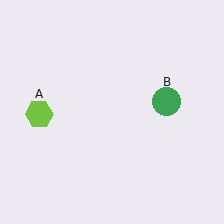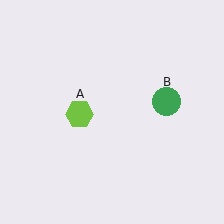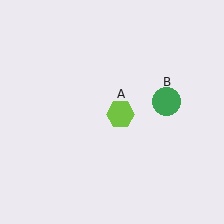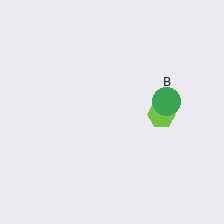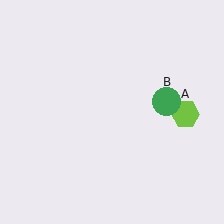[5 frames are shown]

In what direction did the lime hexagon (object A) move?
The lime hexagon (object A) moved right.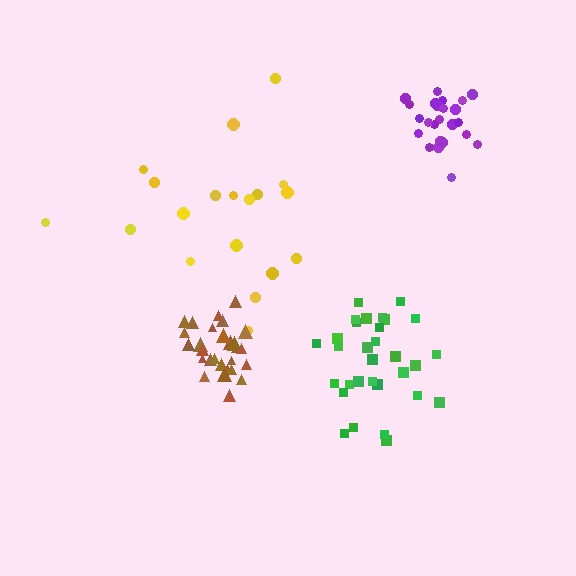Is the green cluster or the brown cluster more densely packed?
Brown.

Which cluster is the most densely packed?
Brown.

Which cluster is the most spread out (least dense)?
Yellow.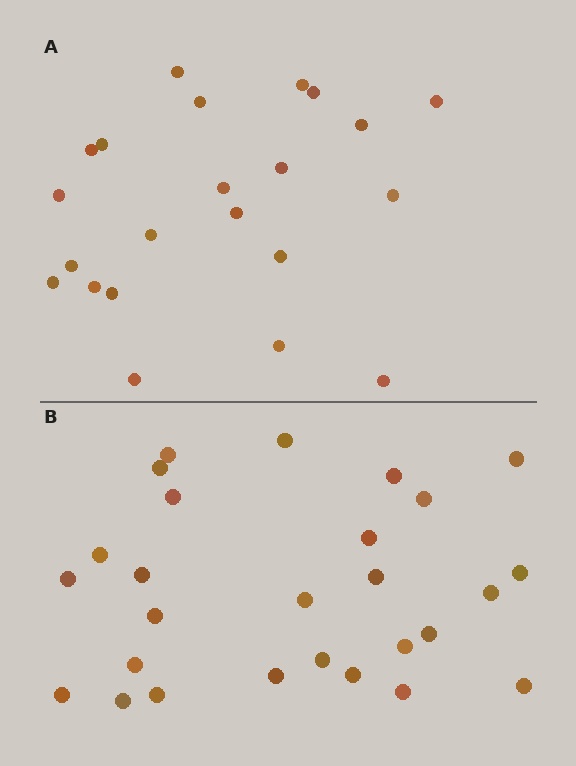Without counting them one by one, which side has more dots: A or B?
Region B (the bottom region) has more dots.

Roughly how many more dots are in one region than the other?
Region B has about 5 more dots than region A.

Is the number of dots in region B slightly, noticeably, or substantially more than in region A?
Region B has only slightly more — the two regions are fairly close. The ratio is roughly 1.2 to 1.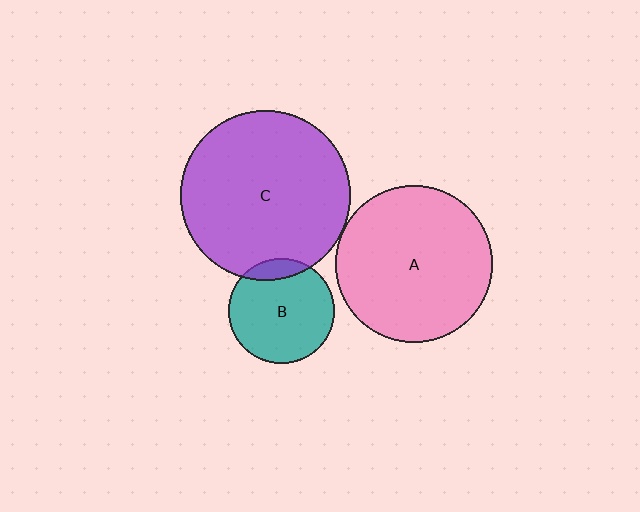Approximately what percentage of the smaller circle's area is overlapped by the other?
Approximately 10%.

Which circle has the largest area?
Circle C (purple).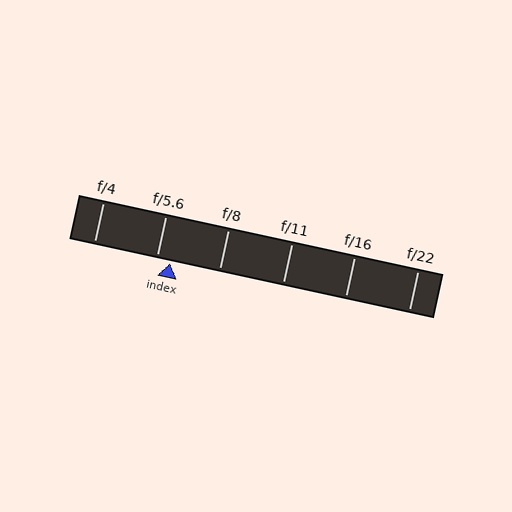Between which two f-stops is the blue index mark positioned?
The index mark is between f/5.6 and f/8.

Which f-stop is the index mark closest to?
The index mark is closest to f/5.6.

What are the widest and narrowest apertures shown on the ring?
The widest aperture shown is f/4 and the narrowest is f/22.